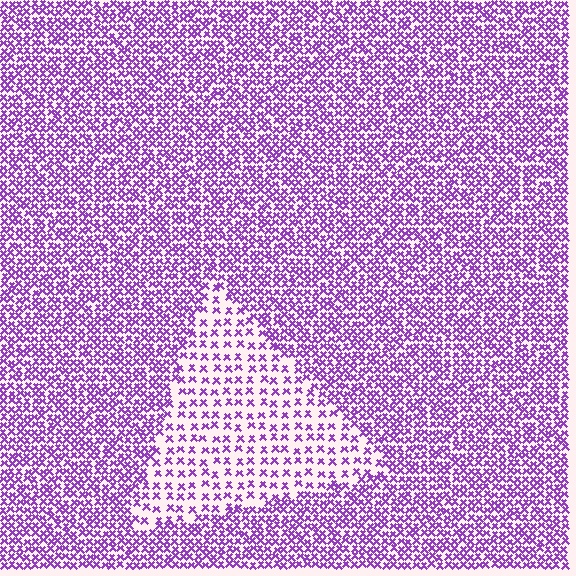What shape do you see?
I see a triangle.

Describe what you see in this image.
The image contains small purple elements arranged at two different densities. A triangle-shaped region is visible where the elements are less densely packed than the surrounding area.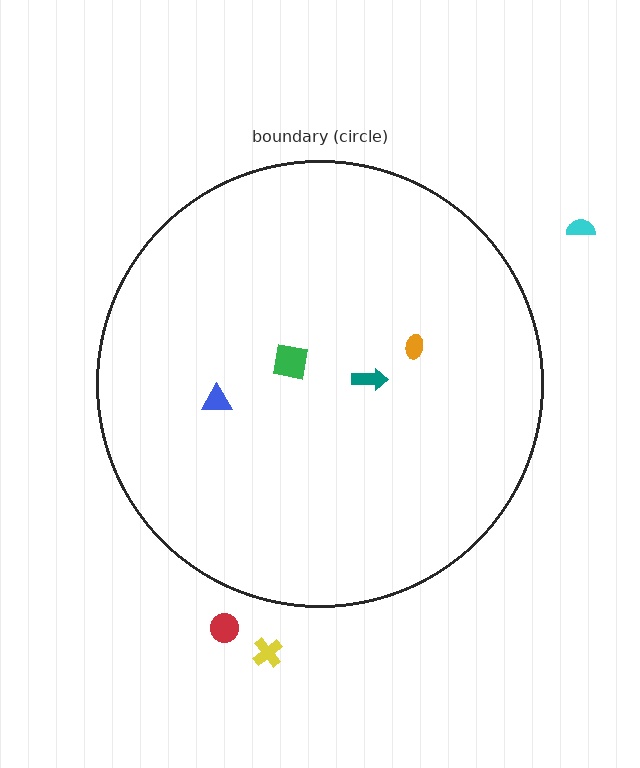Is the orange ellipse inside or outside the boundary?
Inside.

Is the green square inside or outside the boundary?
Inside.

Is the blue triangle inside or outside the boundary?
Inside.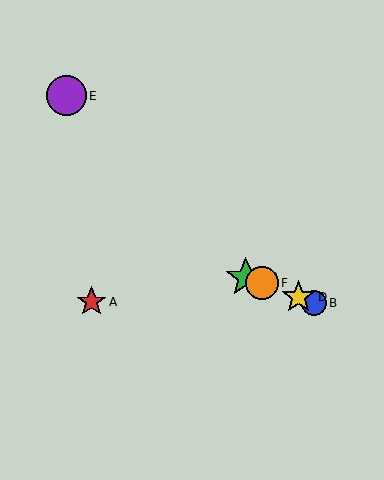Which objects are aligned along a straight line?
Objects B, C, D, F are aligned along a straight line.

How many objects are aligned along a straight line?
4 objects (B, C, D, F) are aligned along a straight line.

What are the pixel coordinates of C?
Object C is at (246, 277).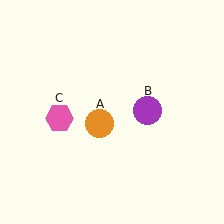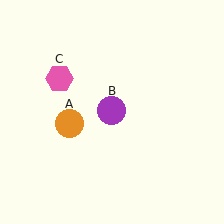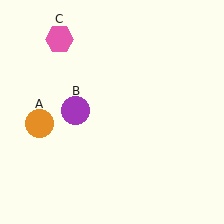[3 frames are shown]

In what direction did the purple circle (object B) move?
The purple circle (object B) moved left.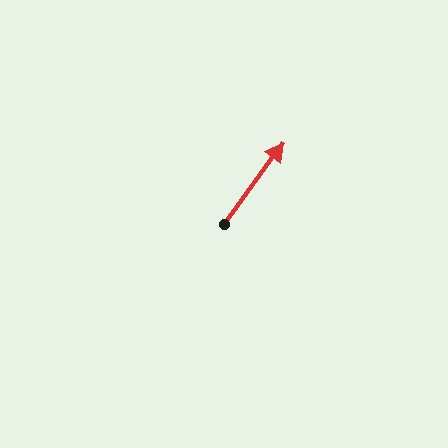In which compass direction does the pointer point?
Northeast.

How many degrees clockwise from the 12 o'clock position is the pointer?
Approximately 36 degrees.